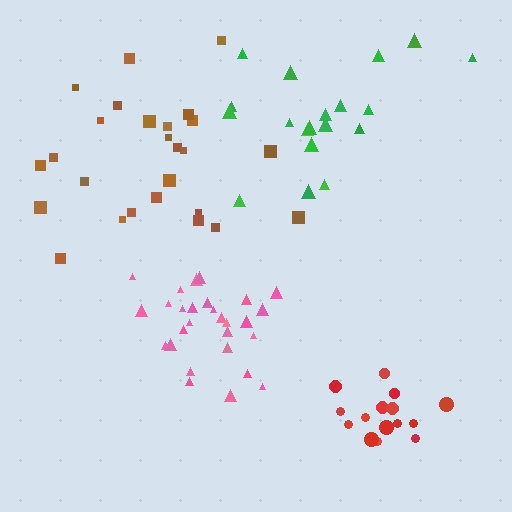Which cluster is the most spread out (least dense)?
Green.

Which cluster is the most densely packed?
Red.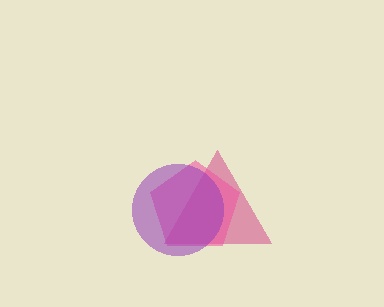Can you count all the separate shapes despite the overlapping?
Yes, there are 3 separate shapes.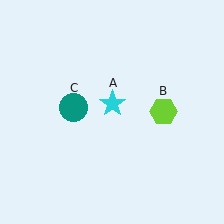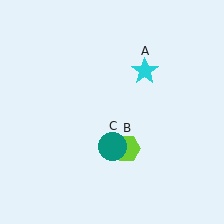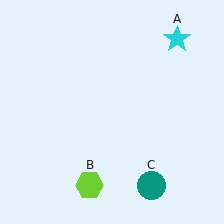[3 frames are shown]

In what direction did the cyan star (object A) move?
The cyan star (object A) moved up and to the right.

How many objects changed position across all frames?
3 objects changed position: cyan star (object A), lime hexagon (object B), teal circle (object C).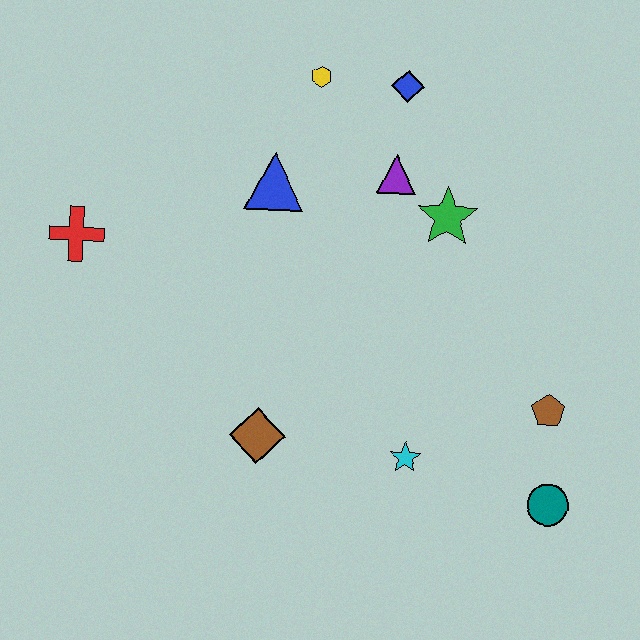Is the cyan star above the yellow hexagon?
No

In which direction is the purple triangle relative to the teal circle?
The purple triangle is above the teal circle.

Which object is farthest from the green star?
The red cross is farthest from the green star.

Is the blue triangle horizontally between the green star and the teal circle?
No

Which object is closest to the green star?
The purple triangle is closest to the green star.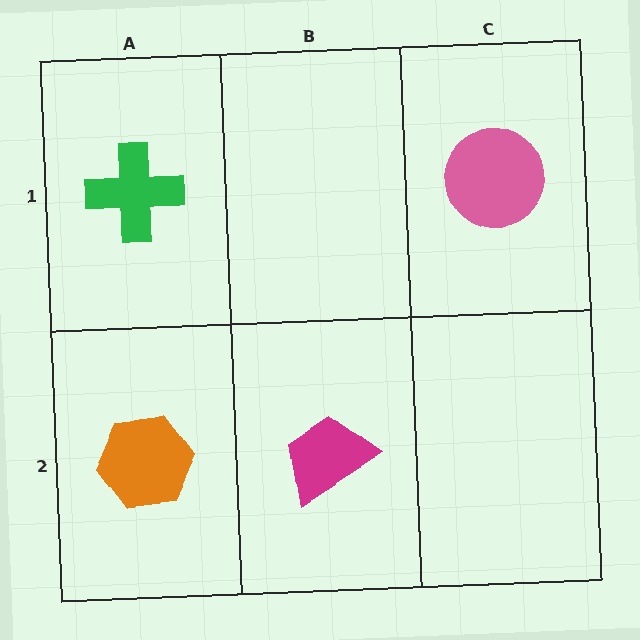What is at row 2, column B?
A magenta trapezoid.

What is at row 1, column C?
A pink circle.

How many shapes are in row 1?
2 shapes.